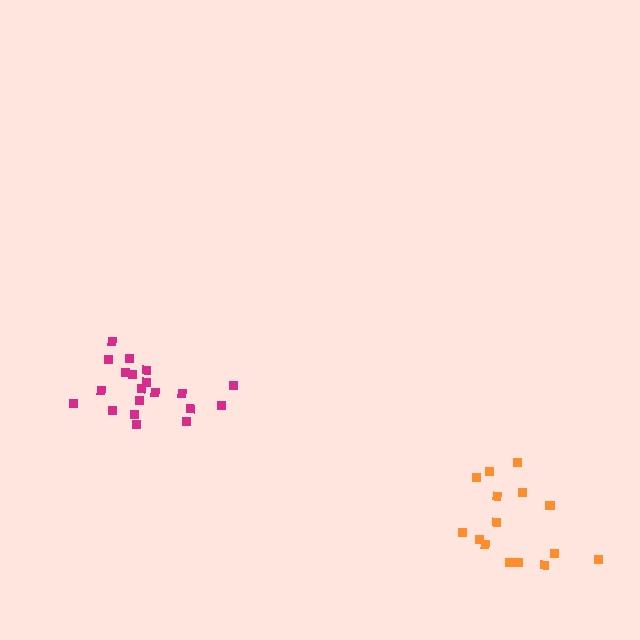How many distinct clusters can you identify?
There are 2 distinct clusters.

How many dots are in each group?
Group 1: 20 dots, Group 2: 15 dots (35 total).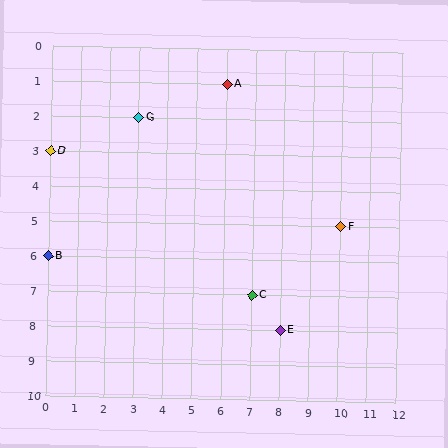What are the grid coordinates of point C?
Point C is at grid coordinates (7, 7).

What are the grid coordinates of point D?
Point D is at grid coordinates (0, 3).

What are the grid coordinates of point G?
Point G is at grid coordinates (3, 2).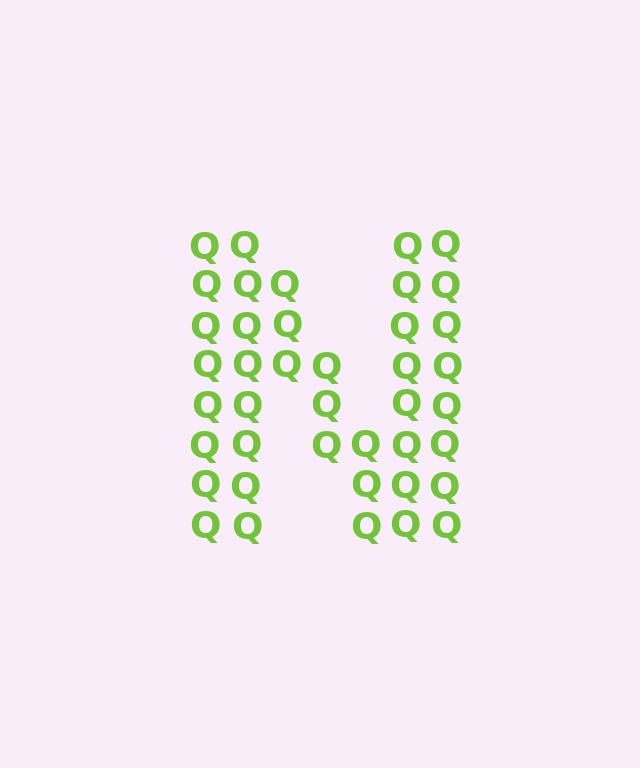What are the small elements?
The small elements are letter Q's.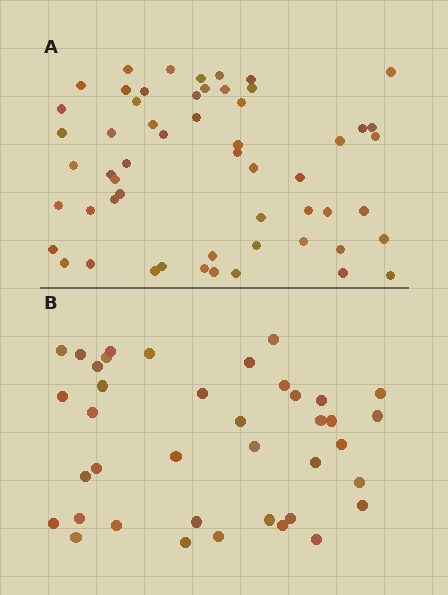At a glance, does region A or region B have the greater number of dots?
Region A (the top region) has more dots.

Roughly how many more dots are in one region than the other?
Region A has approximately 15 more dots than region B.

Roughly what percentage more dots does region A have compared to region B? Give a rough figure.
About 45% more.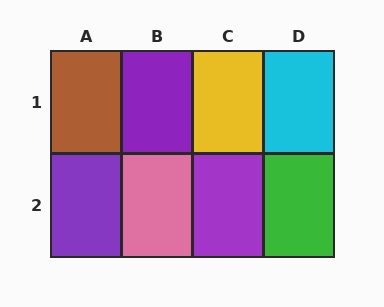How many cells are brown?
1 cell is brown.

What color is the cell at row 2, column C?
Purple.